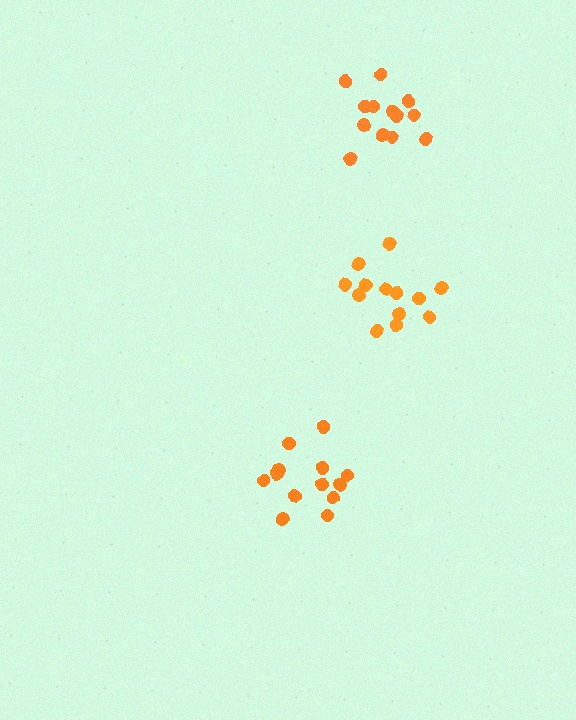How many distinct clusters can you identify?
There are 3 distinct clusters.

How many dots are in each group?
Group 1: 13 dots, Group 2: 14 dots, Group 3: 13 dots (40 total).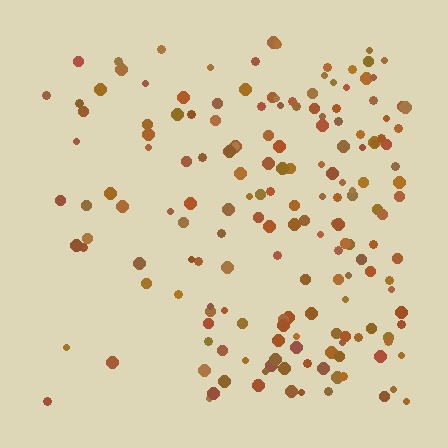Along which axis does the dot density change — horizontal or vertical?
Horizontal.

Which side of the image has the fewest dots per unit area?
The left.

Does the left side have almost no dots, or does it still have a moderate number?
Still a moderate number, just noticeably fewer than the right.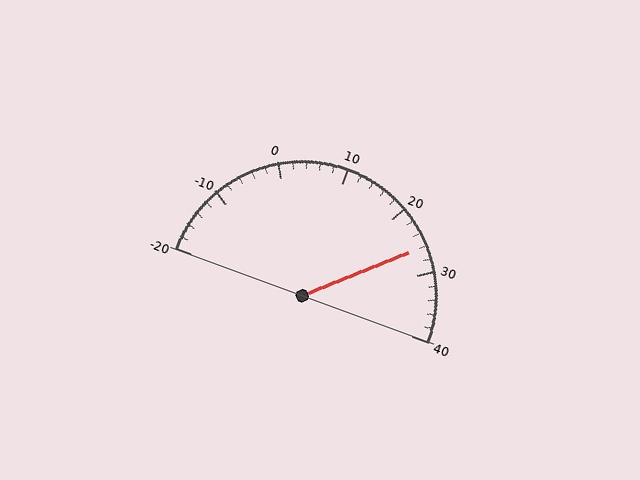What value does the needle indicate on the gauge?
The needle indicates approximately 26.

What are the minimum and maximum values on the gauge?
The gauge ranges from -20 to 40.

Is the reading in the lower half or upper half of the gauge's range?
The reading is in the upper half of the range (-20 to 40).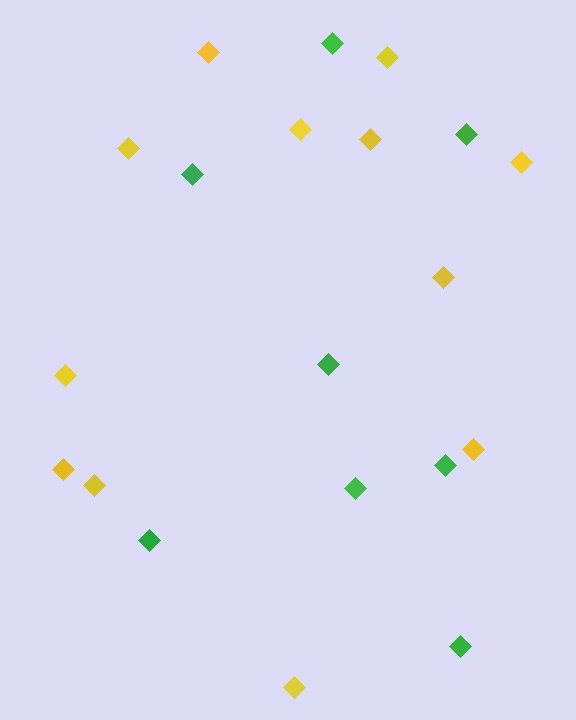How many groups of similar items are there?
There are 2 groups: one group of green diamonds (8) and one group of yellow diamonds (12).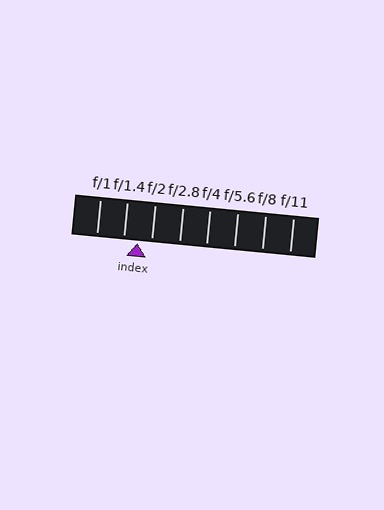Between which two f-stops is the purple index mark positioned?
The index mark is between f/1.4 and f/2.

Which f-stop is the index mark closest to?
The index mark is closest to f/1.4.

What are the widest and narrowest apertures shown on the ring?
The widest aperture shown is f/1 and the narrowest is f/11.